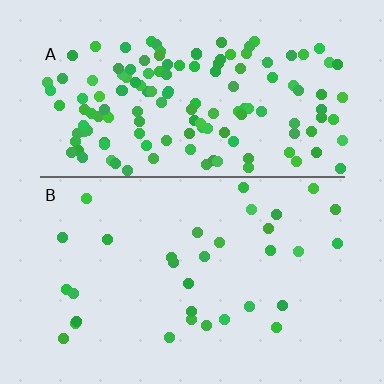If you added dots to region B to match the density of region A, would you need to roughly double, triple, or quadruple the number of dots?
Approximately quadruple.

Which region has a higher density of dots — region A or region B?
A (the top).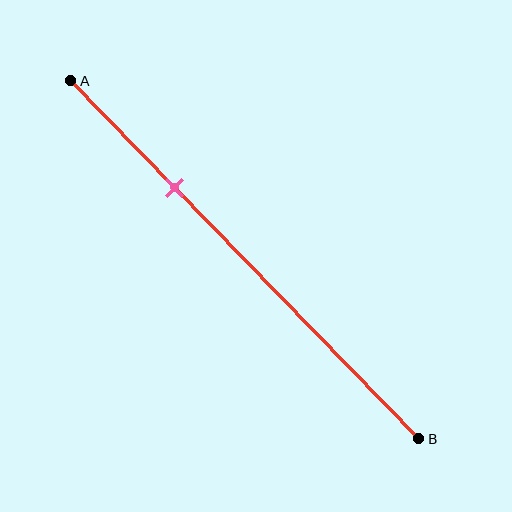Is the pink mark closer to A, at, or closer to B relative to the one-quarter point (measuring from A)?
The pink mark is closer to point B than the one-quarter point of segment AB.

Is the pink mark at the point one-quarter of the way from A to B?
No, the mark is at about 30% from A, not at the 25% one-quarter point.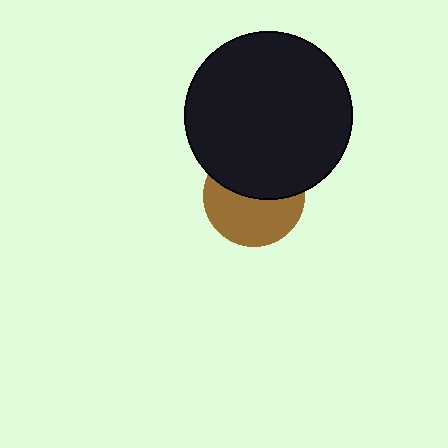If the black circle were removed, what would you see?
You would see the complete brown circle.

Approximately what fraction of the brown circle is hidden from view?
Roughly 46% of the brown circle is hidden behind the black circle.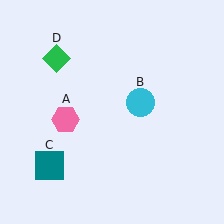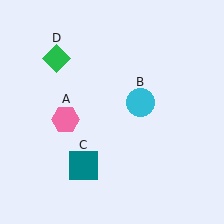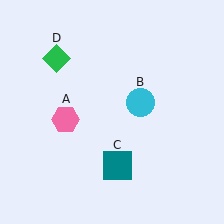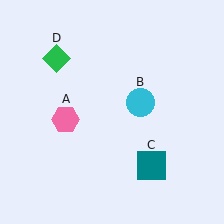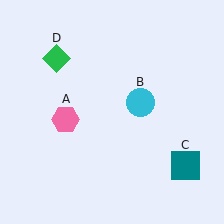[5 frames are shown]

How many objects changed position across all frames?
1 object changed position: teal square (object C).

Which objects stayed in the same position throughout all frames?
Pink hexagon (object A) and cyan circle (object B) and green diamond (object D) remained stationary.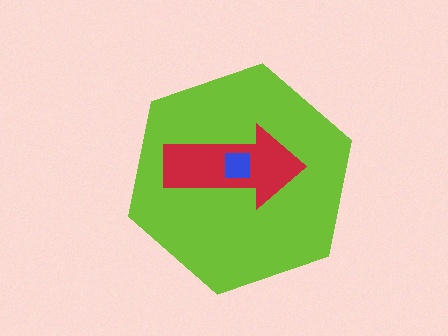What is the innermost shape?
The blue square.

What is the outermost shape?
The lime hexagon.